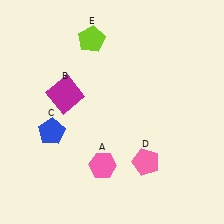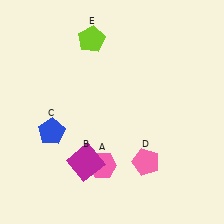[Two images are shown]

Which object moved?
The magenta square (B) moved down.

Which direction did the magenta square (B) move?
The magenta square (B) moved down.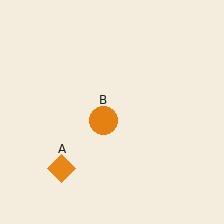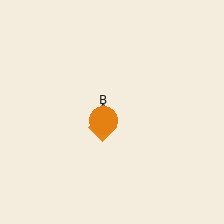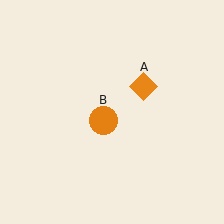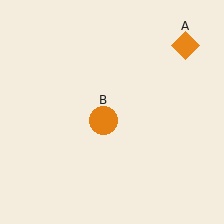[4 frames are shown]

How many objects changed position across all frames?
1 object changed position: orange diamond (object A).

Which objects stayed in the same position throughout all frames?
Orange circle (object B) remained stationary.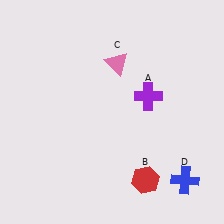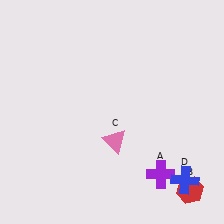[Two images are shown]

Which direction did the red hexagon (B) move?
The red hexagon (B) moved right.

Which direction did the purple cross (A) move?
The purple cross (A) moved down.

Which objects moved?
The objects that moved are: the purple cross (A), the red hexagon (B), the pink triangle (C).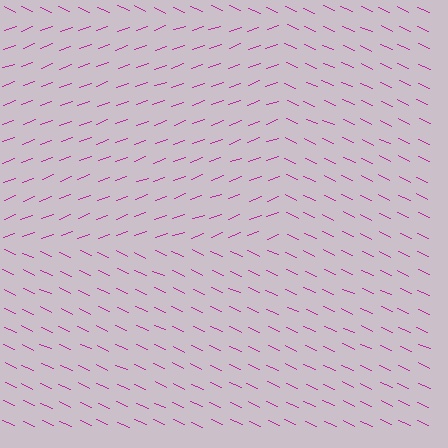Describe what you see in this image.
The image is filled with small magenta line segments. A rectangle region in the image has lines oriented differently from the surrounding lines, creating a visible texture boundary.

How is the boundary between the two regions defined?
The boundary is defined purely by a change in line orientation (approximately 45 degrees difference). All lines are the same color and thickness.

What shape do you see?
I see a rectangle.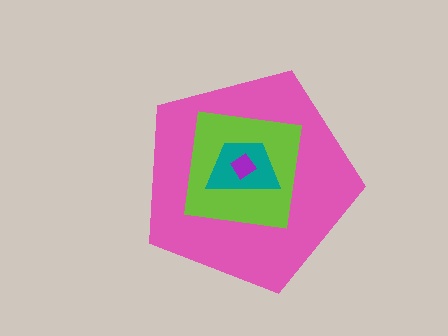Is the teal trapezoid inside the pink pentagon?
Yes.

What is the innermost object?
The purple diamond.